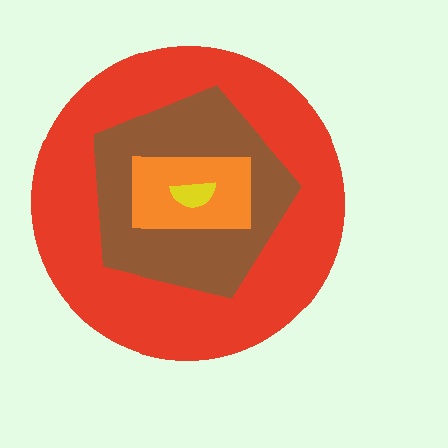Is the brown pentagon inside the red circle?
Yes.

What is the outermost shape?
The red circle.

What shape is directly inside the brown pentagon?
The orange rectangle.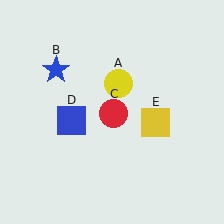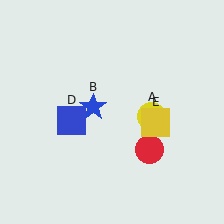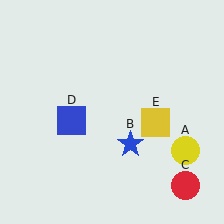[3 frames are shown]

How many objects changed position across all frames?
3 objects changed position: yellow circle (object A), blue star (object B), red circle (object C).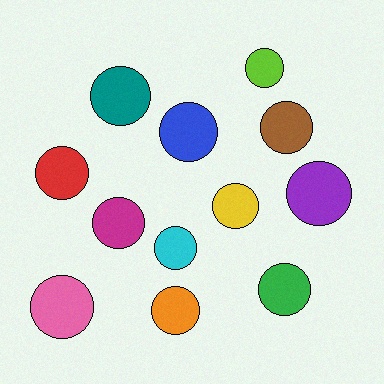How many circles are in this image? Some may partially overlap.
There are 12 circles.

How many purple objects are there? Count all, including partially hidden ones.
There is 1 purple object.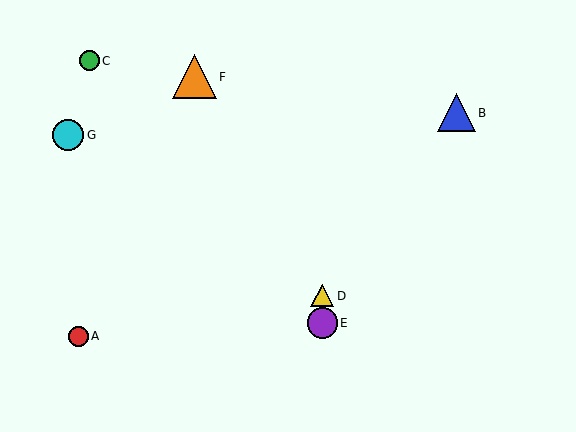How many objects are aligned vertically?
2 objects (D, E) are aligned vertically.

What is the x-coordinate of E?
Object E is at x≈322.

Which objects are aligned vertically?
Objects D, E are aligned vertically.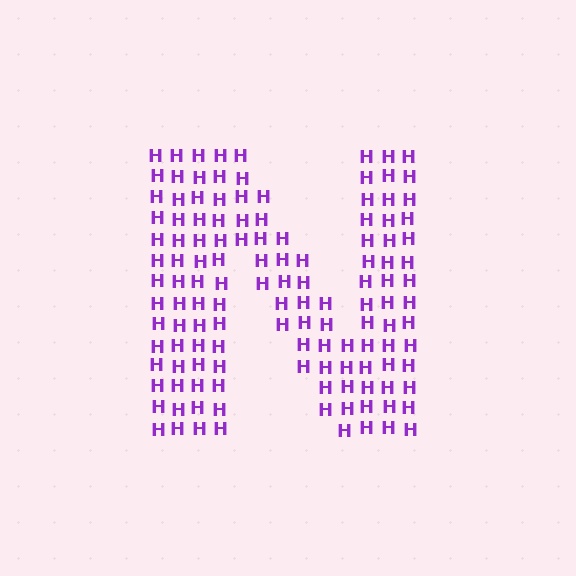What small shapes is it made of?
It is made of small letter H's.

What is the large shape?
The large shape is the letter N.